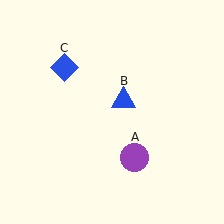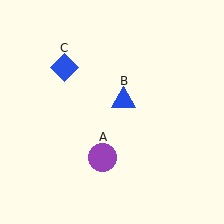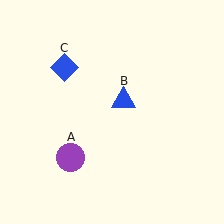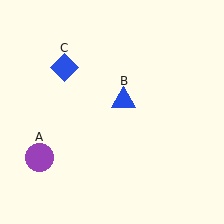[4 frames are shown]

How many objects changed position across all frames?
1 object changed position: purple circle (object A).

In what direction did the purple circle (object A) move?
The purple circle (object A) moved left.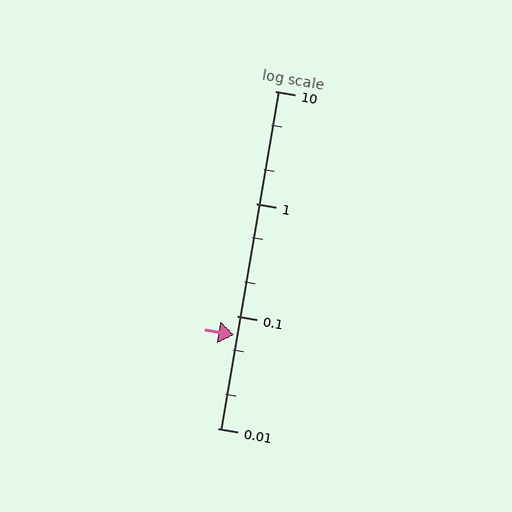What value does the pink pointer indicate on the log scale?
The pointer indicates approximately 0.068.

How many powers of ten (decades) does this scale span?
The scale spans 3 decades, from 0.01 to 10.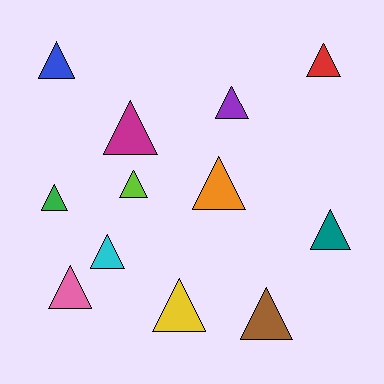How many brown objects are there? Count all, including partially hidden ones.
There is 1 brown object.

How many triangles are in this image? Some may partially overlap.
There are 12 triangles.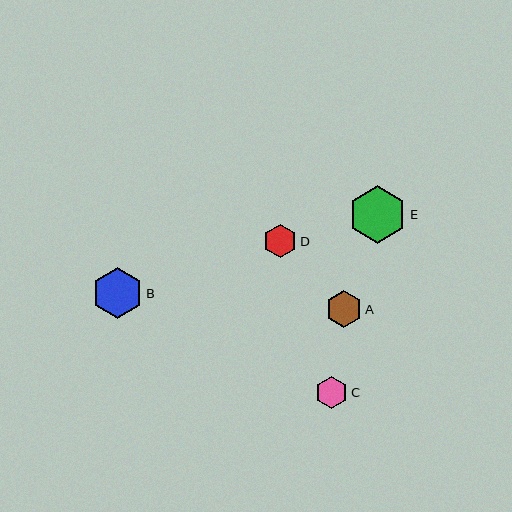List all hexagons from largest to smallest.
From largest to smallest: E, B, A, D, C.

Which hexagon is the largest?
Hexagon E is the largest with a size of approximately 58 pixels.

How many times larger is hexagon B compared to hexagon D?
Hexagon B is approximately 1.5 times the size of hexagon D.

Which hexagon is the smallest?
Hexagon C is the smallest with a size of approximately 32 pixels.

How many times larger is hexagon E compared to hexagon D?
Hexagon E is approximately 1.7 times the size of hexagon D.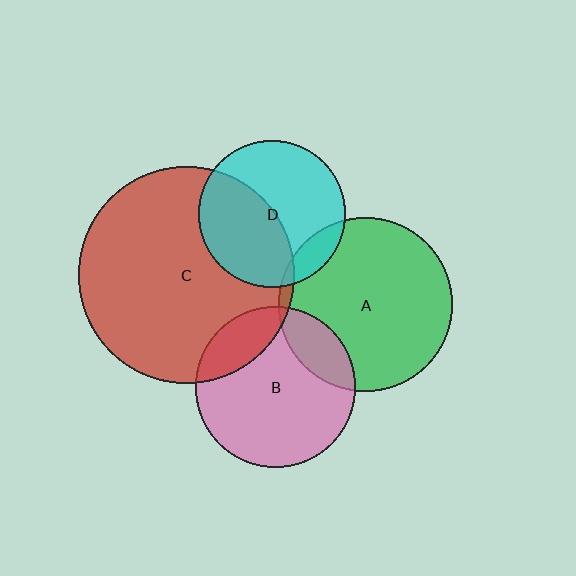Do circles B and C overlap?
Yes.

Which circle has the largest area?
Circle C (red).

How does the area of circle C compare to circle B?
Approximately 1.8 times.